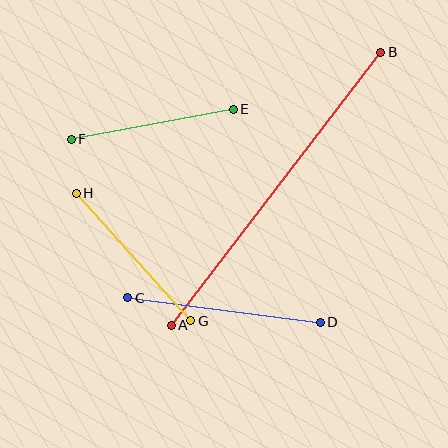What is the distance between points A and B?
The distance is approximately 344 pixels.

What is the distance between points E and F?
The distance is approximately 165 pixels.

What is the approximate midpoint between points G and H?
The midpoint is at approximately (134, 257) pixels.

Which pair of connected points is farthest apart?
Points A and B are farthest apart.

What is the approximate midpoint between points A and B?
The midpoint is at approximately (276, 189) pixels.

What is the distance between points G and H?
The distance is approximately 171 pixels.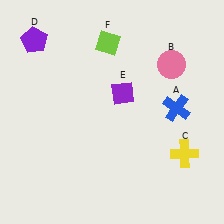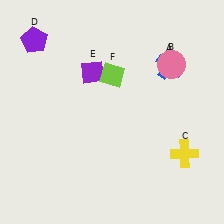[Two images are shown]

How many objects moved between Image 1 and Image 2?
3 objects moved between the two images.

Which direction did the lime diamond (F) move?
The lime diamond (F) moved down.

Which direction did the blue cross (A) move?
The blue cross (A) moved up.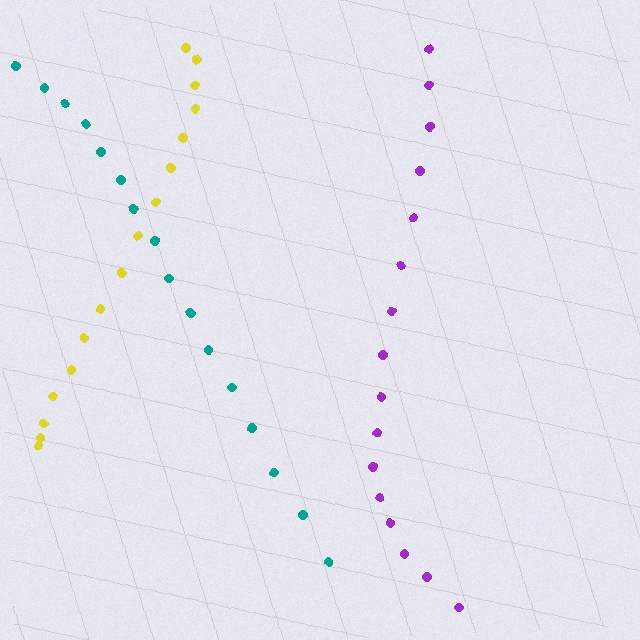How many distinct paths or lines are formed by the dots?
There are 3 distinct paths.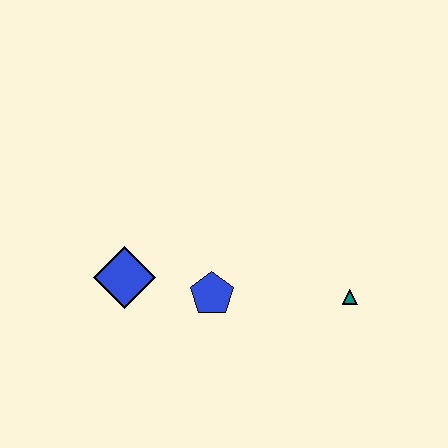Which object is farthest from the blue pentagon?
The teal triangle is farthest from the blue pentagon.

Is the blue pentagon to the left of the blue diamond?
No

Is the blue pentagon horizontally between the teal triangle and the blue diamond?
Yes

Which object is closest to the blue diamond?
The blue pentagon is closest to the blue diamond.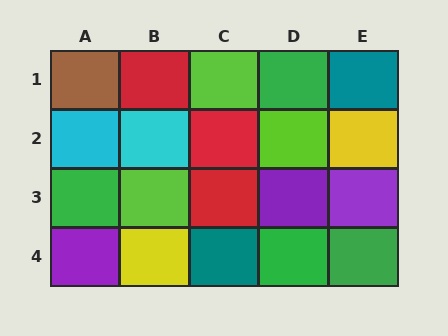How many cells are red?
3 cells are red.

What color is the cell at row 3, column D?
Purple.